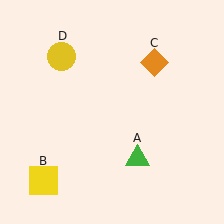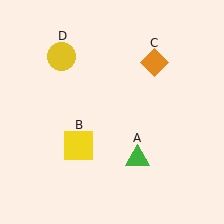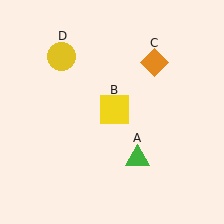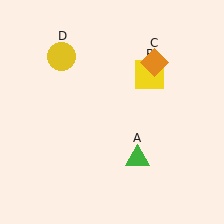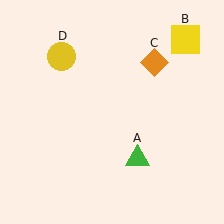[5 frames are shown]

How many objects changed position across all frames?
1 object changed position: yellow square (object B).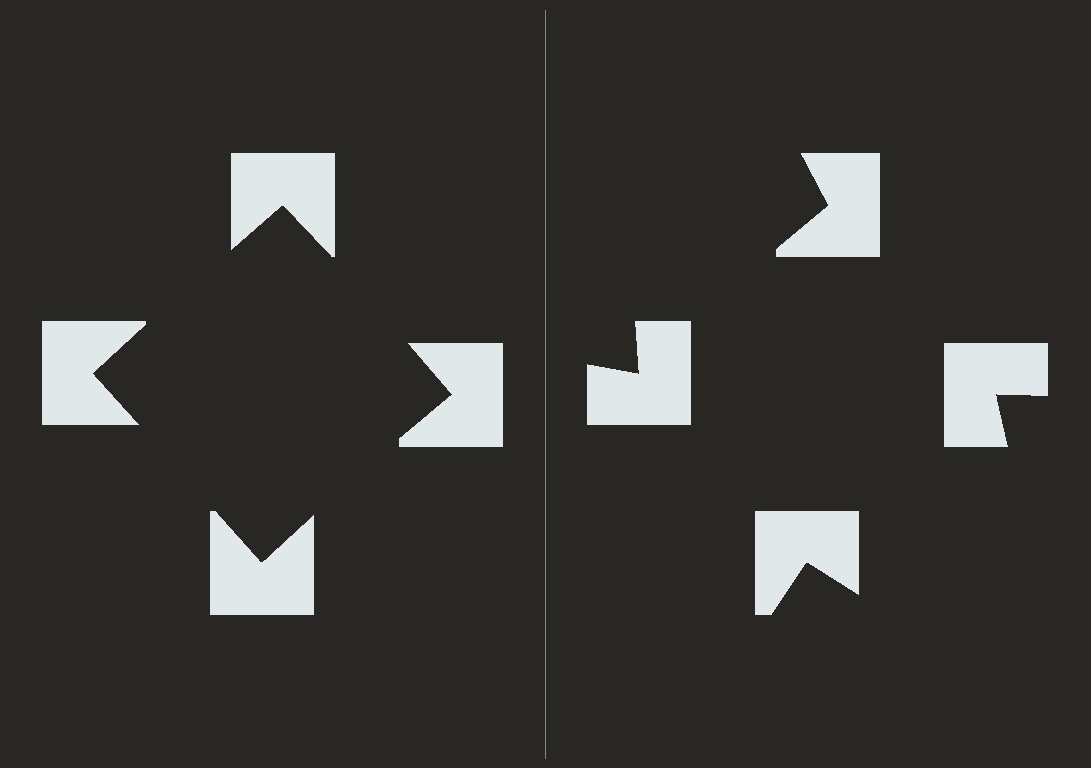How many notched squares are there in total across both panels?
8 — 4 on each side.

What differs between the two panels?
The notched squares are positioned identically on both sides; only the wedge orientations differ. On the left they align to a square; on the right they are misaligned.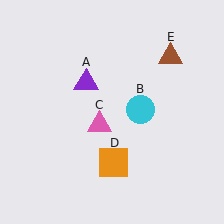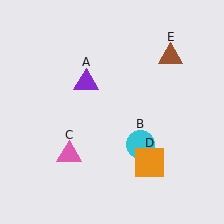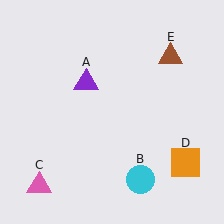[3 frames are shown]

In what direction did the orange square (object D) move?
The orange square (object D) moved right.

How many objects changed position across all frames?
3 objects changed position: cyan circle (object B), pink triangle (object C), orange square (object D).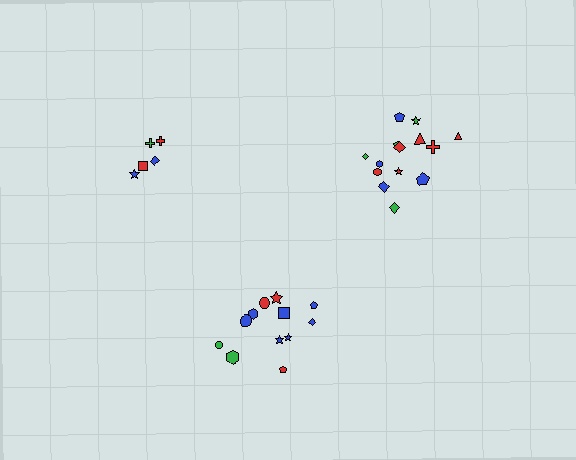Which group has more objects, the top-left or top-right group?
The top-right group.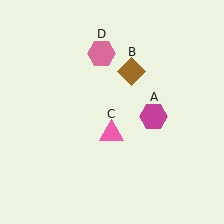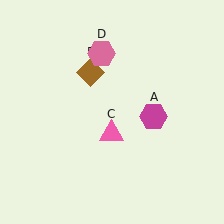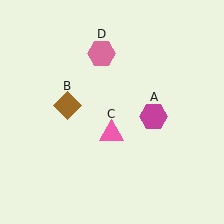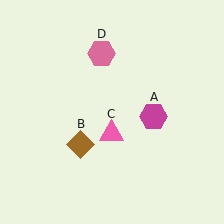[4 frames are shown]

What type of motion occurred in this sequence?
The brown diamond (object B) rotated counterclockwise around the center of the scene.